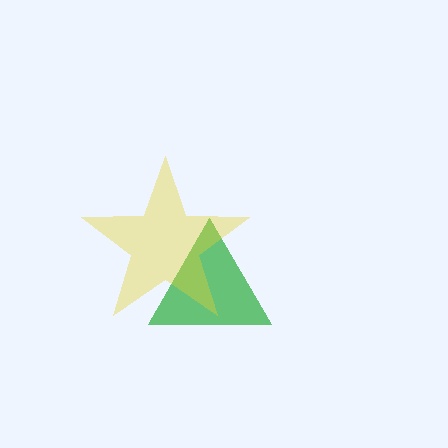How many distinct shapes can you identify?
There are 2 distinct shapes: a green triangle, a yellow star.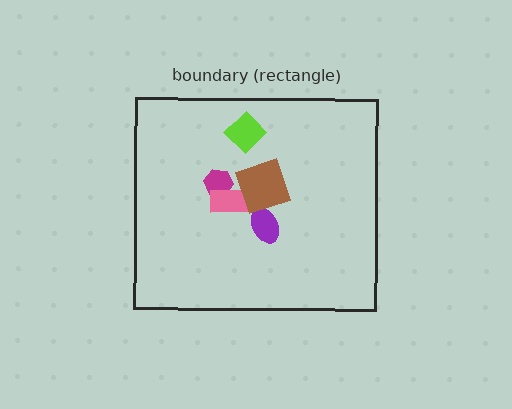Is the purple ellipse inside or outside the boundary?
Inside.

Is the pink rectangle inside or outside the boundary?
Inside.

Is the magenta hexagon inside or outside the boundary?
Inside.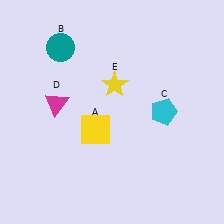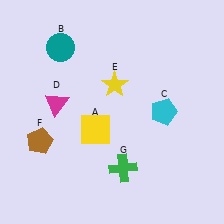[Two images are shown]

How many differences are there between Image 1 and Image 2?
There are 2 differences between the two images.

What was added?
A brown pentagon (F), a green cross (G) were added in Image 2.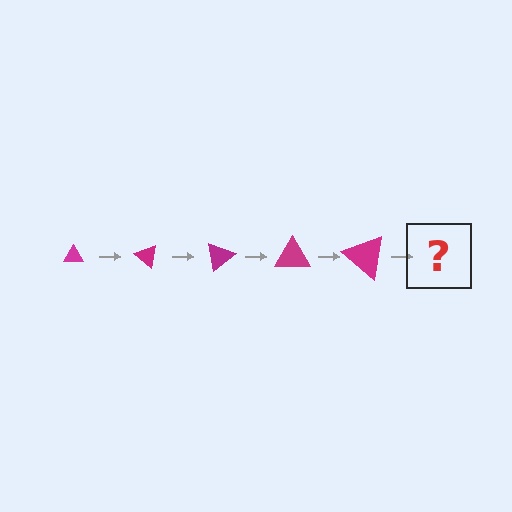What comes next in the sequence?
The next element should be a triangle, larger than the previous one and rotated 200 degrees from the start.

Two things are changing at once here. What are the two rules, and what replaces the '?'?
The two rules are that the triangle grows larger each step and it rotates 40 degrees each step. The '?' should be a triangle, larger than the previous one and rotated 200 degrees from the start.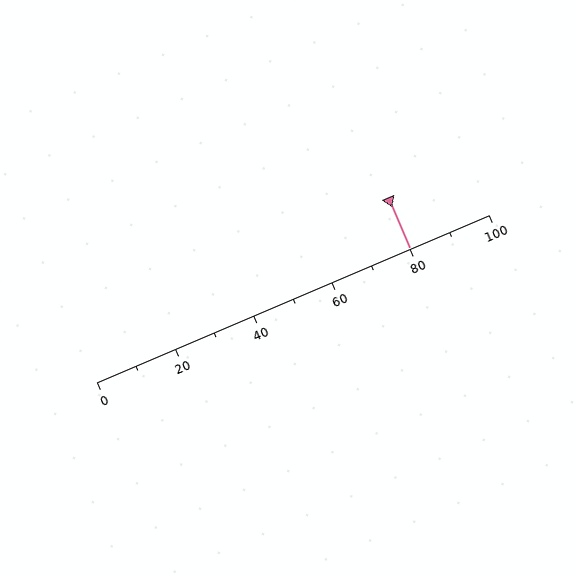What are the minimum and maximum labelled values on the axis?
The axis runs from 0 to 100.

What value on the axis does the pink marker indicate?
The marker indicates approximately 80.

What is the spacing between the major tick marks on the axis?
The major ticks are spaced 20 apart.